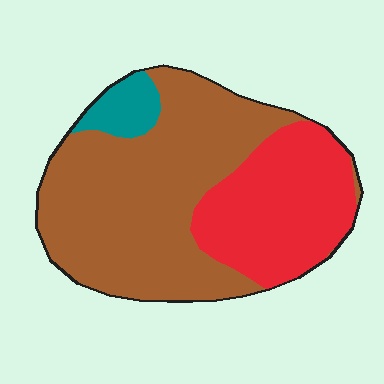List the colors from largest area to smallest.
From largest to smallest: brown, red, teal.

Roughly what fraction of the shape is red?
Red covers around 30% of the shape.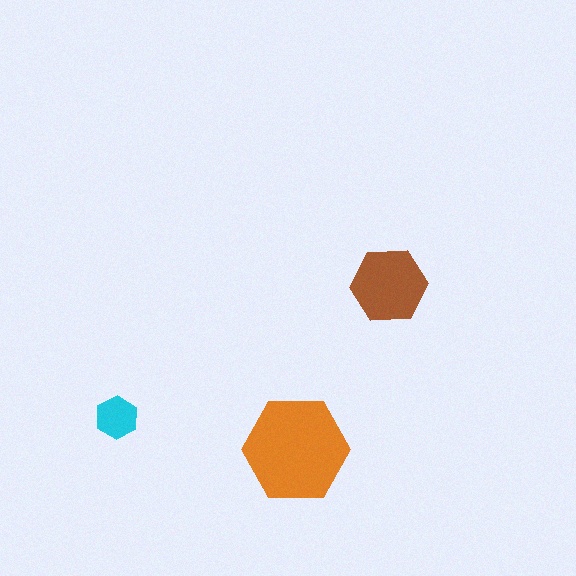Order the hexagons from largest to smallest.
the orange one, the brown one, the cyan one.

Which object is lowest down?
The orange hexagon is bottommost.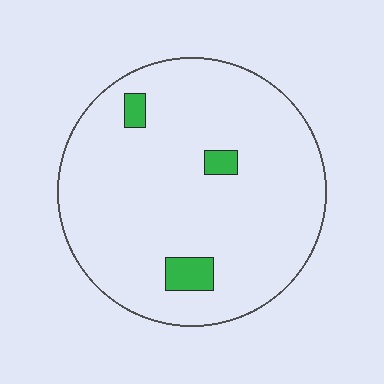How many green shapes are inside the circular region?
3.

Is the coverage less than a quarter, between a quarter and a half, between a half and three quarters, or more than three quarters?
Less than a quarter.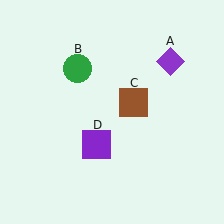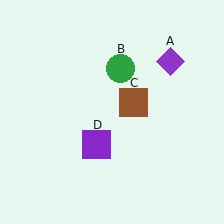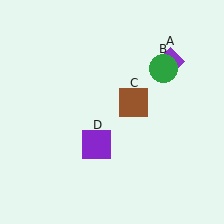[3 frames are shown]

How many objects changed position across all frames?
1 object changed position: green circle (object B).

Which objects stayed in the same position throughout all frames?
Purple diamond (object A) and brown square (object C) and purple square (object D) remained stationary.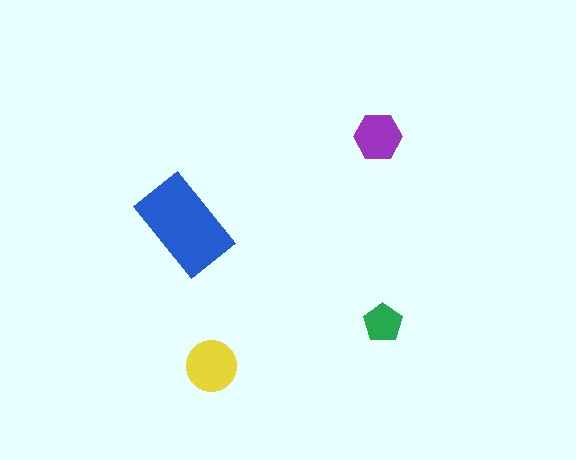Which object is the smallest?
The green pentagon.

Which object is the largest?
The blue rectangle.